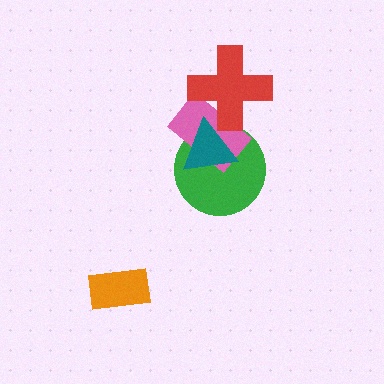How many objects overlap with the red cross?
2 objects overlap with the red cross.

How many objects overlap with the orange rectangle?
0 objects overlap with the orange rectangle.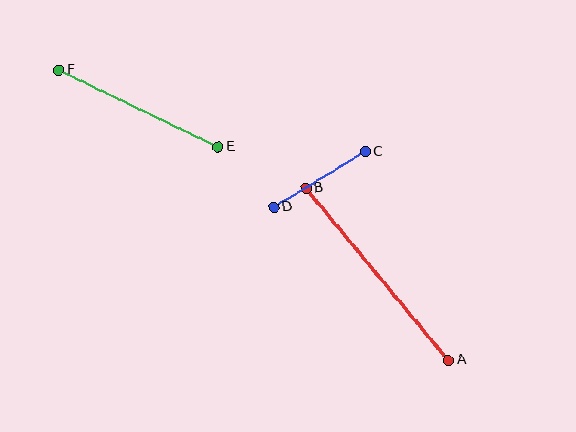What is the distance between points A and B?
The distance is approximately 223 pixels.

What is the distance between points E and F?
The distance is approximately 177 pixels.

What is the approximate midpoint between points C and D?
The midpoint is at approximately (319, 179) pixels.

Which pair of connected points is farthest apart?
Points A and B are farthest apart.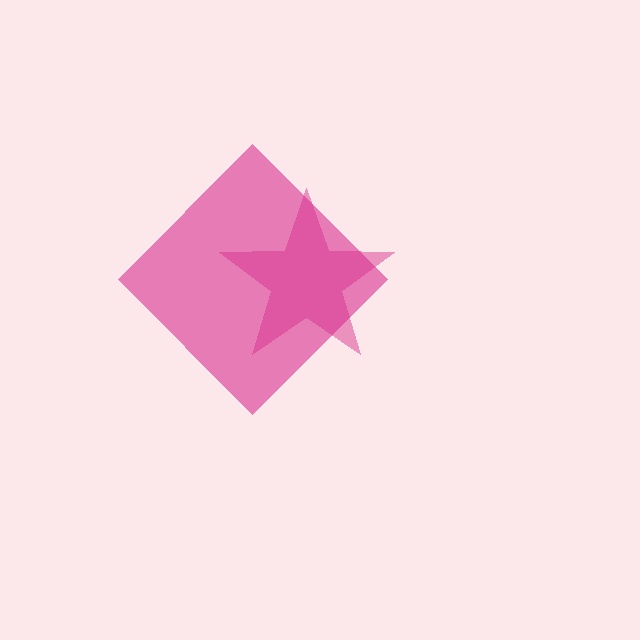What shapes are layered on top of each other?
The layered shapes are: a pink star, a magenta diamond.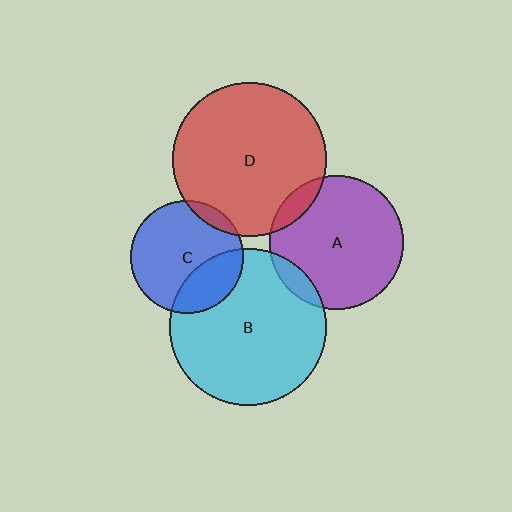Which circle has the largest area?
Circle B (cyan).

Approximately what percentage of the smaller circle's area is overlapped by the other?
Approximately 10%.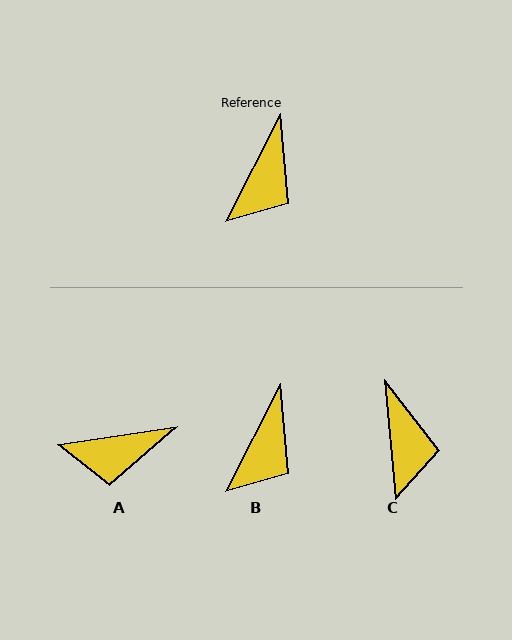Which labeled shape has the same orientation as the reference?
B.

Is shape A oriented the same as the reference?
No, it is off by about 54 degrees.